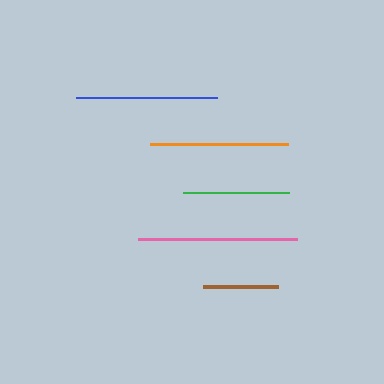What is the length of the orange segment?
The orange segment is approximately 137 pixels long.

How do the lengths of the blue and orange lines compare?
The blue and orange lines are approximately the same length.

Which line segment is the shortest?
The brown line is the shortest at approximately 75 pixels.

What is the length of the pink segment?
The pink segment is approximately 159 pixels long.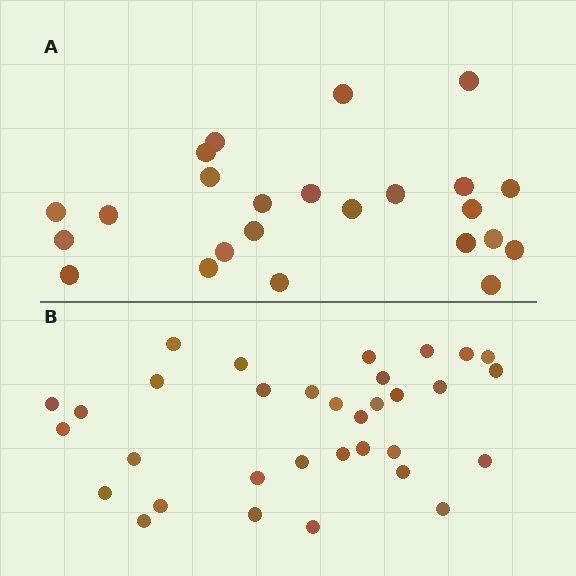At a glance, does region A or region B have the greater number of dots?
Region B (the bottom region) has more dots.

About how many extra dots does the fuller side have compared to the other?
Region B has roughly 8 or so more dots than region A.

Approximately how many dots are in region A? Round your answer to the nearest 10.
About 20 dots. (The exact count is 24, which rounds to 20.)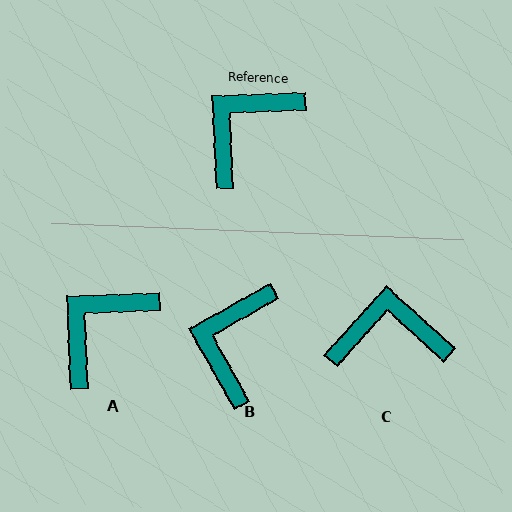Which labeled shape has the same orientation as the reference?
A.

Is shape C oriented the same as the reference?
No, it is off by about 45 degrees.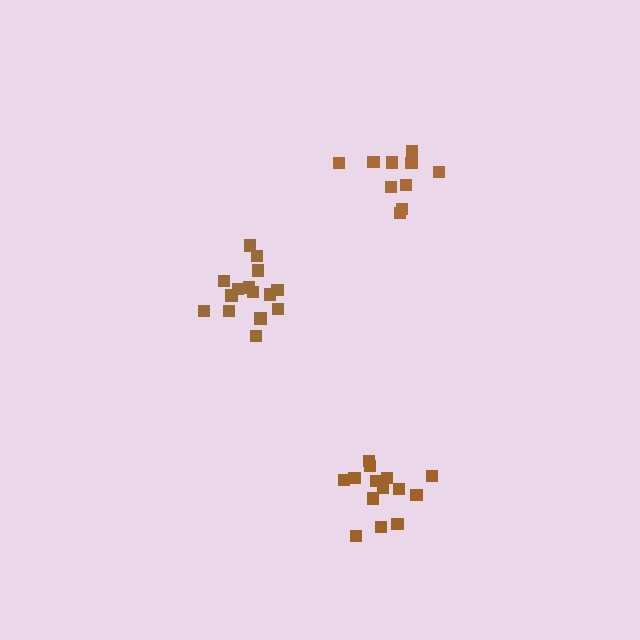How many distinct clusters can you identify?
There are 3 distinct clusters.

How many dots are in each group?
Group 1: 10 dots, Group 2: 15 dots, Group 3: 14 dots (39 total).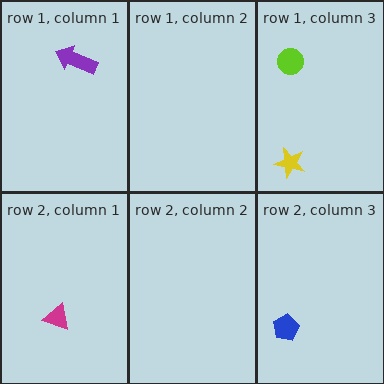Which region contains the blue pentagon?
The row 2, column 3 region.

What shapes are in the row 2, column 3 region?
The blue pentagon.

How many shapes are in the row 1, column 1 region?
1.